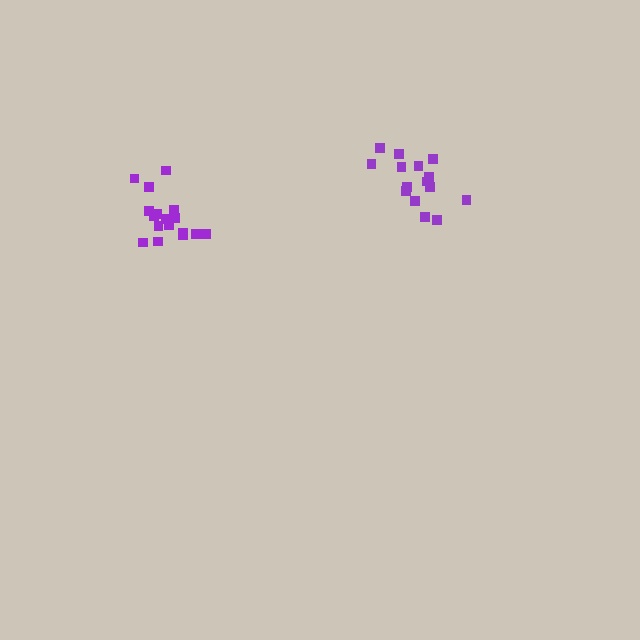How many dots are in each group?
Group 1: 15 dots, Group 2: 17 dots (32 total).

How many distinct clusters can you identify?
There are 2 distinct clusters.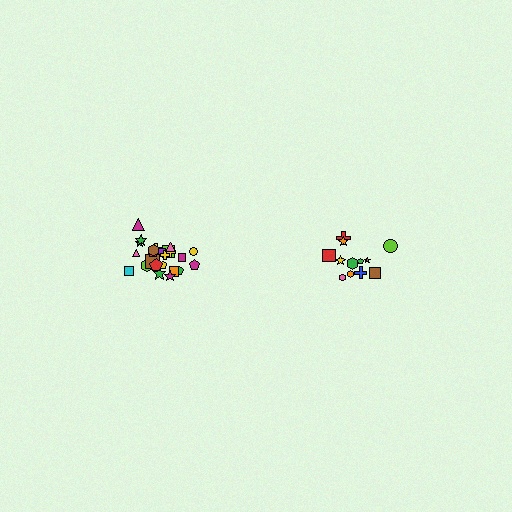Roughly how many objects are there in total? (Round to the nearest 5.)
Roughly 35 objects in total.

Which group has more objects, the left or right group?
The left group.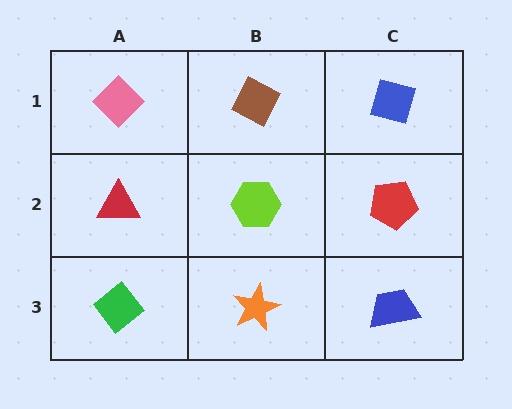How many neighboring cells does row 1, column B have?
3.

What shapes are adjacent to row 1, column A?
A red triangle (row 2, column A), a brown diamond (row 1, column B).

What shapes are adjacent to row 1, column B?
A lime hexagon (row 2, column B), a pink diamond (row 1, column A), a blue diamond (row 1, column C).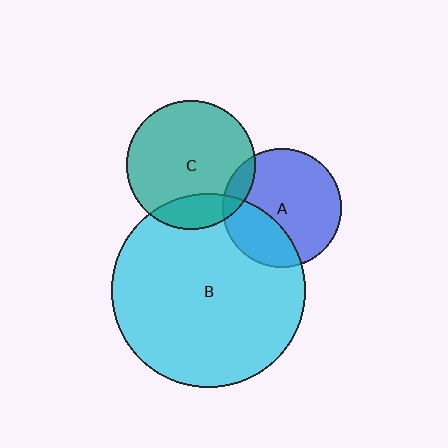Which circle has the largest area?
Circle B (cyan).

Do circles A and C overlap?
Yes.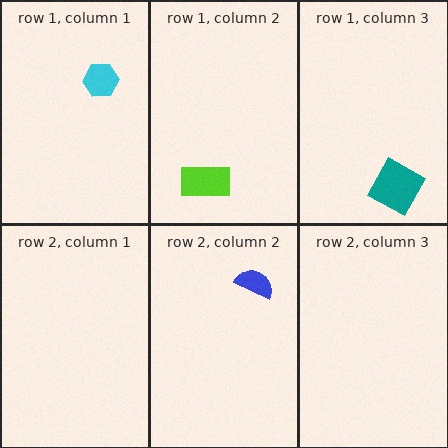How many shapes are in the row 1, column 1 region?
1.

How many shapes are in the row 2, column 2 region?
1.